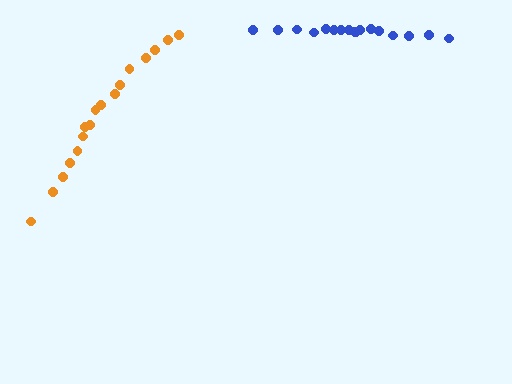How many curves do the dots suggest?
There are 2 distinct paths.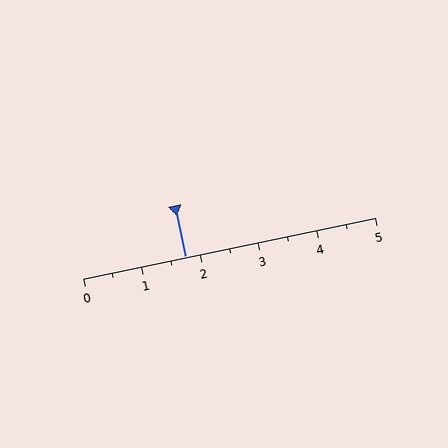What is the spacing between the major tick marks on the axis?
The major ticks are spaced 1 apart.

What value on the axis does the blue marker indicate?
The marker indicates approximately 1.8.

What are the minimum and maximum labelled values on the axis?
The axis runs from 0 to 5.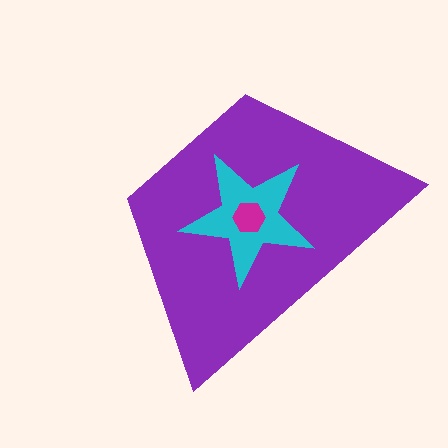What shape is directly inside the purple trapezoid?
The cyan star.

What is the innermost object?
The magenta hexagon.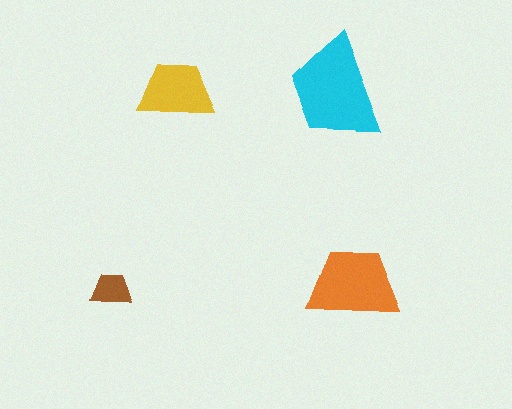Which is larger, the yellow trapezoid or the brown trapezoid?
The yellow one.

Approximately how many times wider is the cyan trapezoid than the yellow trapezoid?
About 1.5 times wider.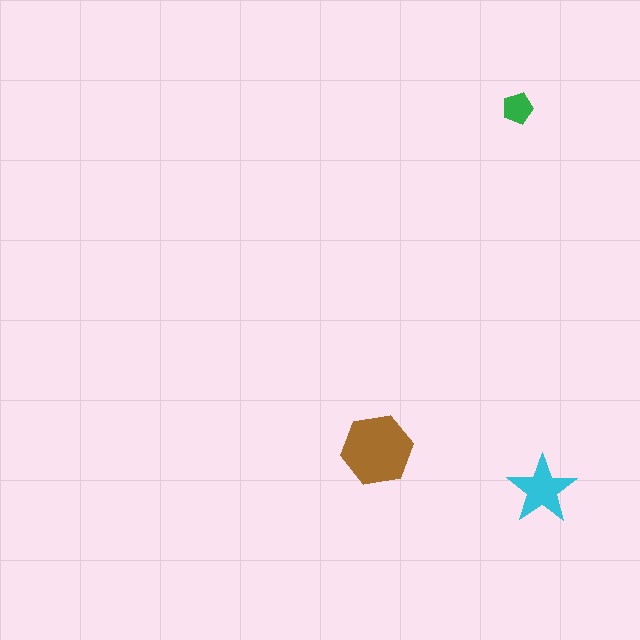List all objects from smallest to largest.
The green pentagon, the cyan star, the brown hexagon.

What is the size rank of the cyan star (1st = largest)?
2nd.